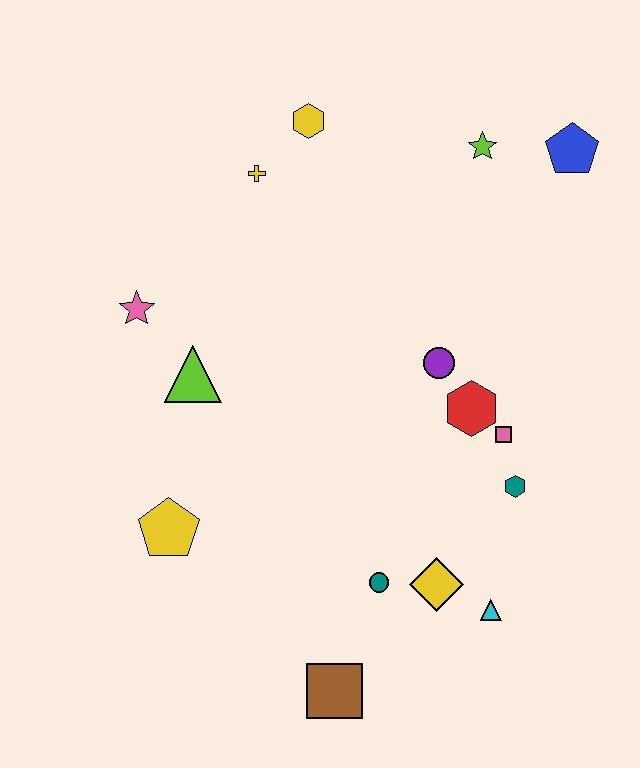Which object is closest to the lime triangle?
The pink star is closest to the lime triangle.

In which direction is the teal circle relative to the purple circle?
The teal circle is below the purple circle.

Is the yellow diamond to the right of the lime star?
No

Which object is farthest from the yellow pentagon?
The blue pentagon is farthest from the yellow pentagon.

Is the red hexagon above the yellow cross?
No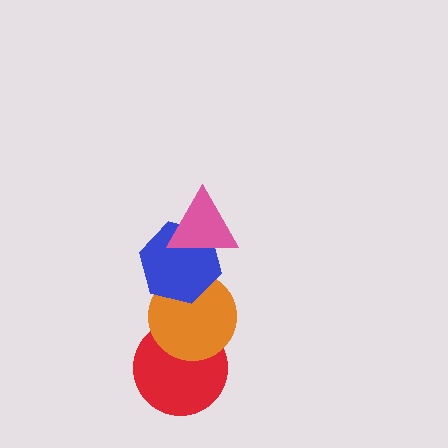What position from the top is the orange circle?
The orange circle is 3rd from the top.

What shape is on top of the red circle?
The orange circle is on top of the red circle.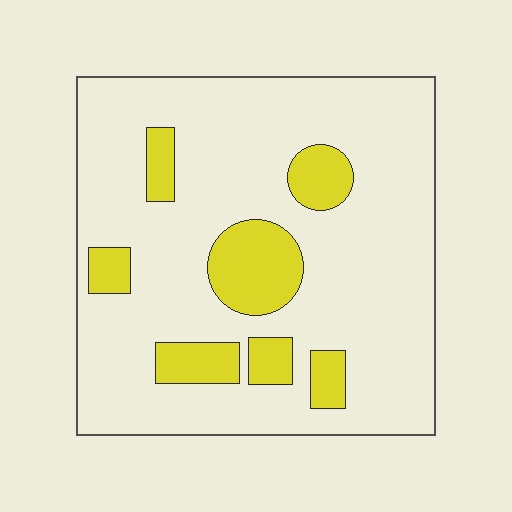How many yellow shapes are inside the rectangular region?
7.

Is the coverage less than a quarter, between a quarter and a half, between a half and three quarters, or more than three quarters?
Less than a quarter.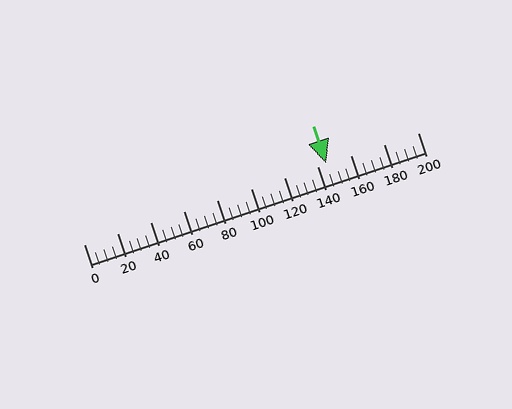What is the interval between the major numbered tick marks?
The major tick marks are spaced 20 units apart.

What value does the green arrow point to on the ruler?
The green arrow points to approximately 145.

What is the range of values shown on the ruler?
The ruler shows values from 0 to 200.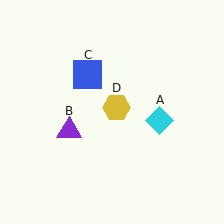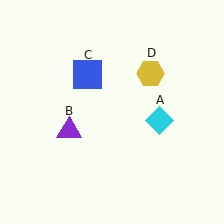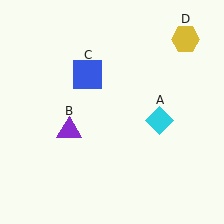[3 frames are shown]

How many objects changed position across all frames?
1 object changed position: yellow hexagon (object D).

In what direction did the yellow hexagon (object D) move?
The yellow hexagon (object D) moved up and to the right.